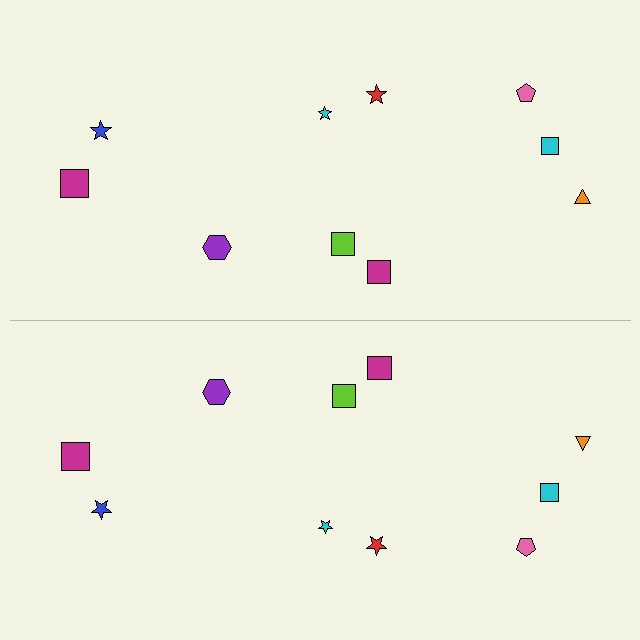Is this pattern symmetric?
Yes, this pattern has bilateral (reflection) symmetry.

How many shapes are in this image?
There are 20 shapes in this image.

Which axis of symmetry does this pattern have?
The pattern has a horizontal axis of symmetry running through the center of the image.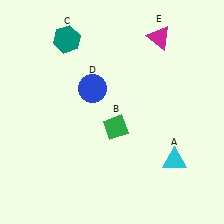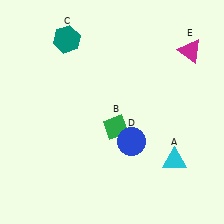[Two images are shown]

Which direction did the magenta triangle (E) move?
The magenta triangle (E) moved right.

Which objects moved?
The objects that moved are: the blue circle (D), the magenta triangle (E).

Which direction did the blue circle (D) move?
The blue circle (D) moved down.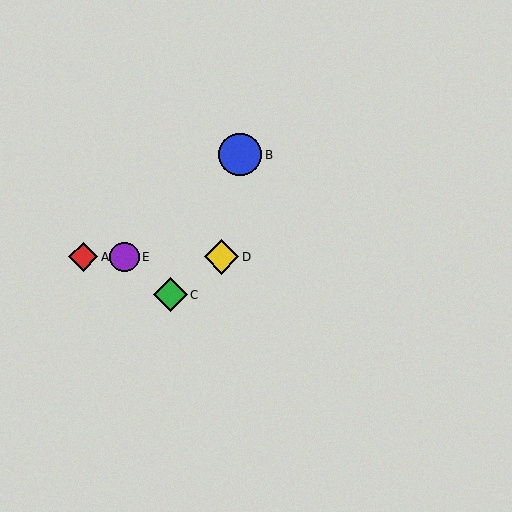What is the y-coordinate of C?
Object C is at y≈295.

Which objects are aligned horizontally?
Objects A, D, E are aligned horizontally.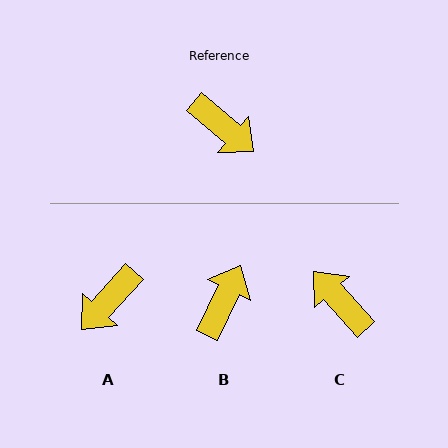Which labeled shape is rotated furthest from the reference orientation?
C, about 172 degrees away.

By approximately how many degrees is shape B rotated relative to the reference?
Approximately 105 degrees counter-clockwise.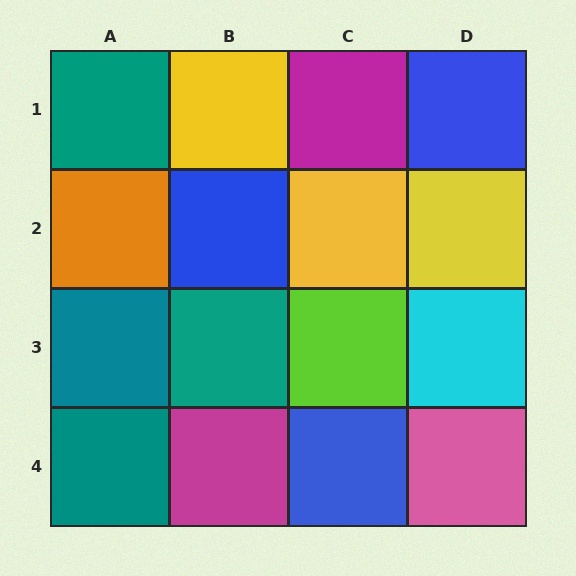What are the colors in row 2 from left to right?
Orange, blue, yellow, yellow.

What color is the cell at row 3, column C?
Lime.